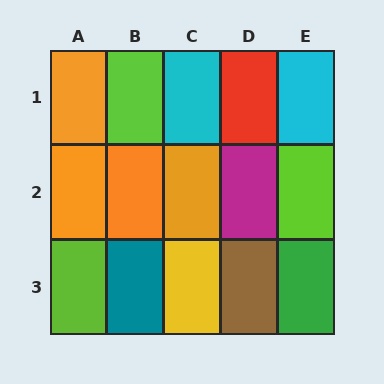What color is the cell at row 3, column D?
Brown.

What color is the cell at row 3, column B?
Teal.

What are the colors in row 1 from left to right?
Orange, lime, cyan, red, cyan.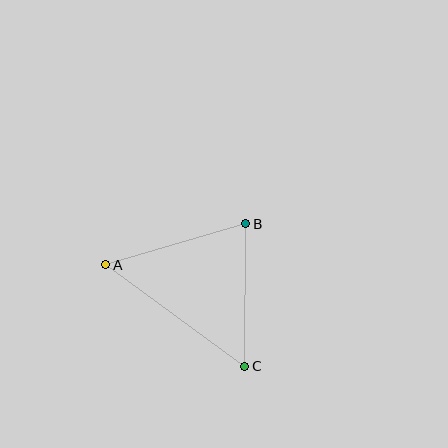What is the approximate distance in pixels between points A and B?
The distance between A and B is approximately 146 pixels.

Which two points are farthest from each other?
Points A and C are farthest from each other.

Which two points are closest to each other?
Points B and C are closest to each other.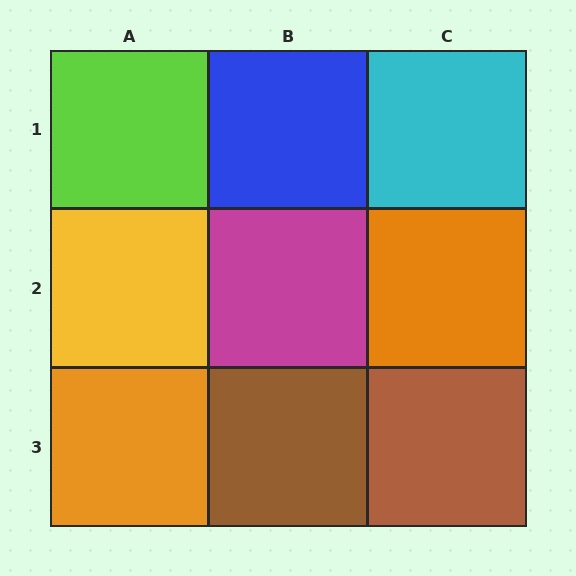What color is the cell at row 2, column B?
Magenta.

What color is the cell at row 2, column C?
Orange.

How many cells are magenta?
1 cell is magenta.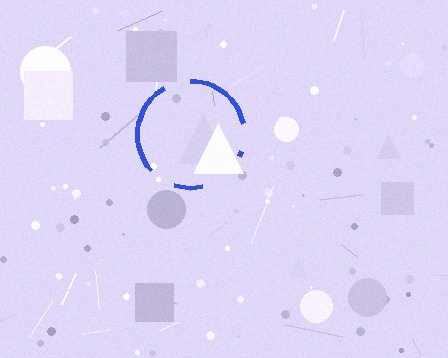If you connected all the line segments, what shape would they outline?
They would outline a circle.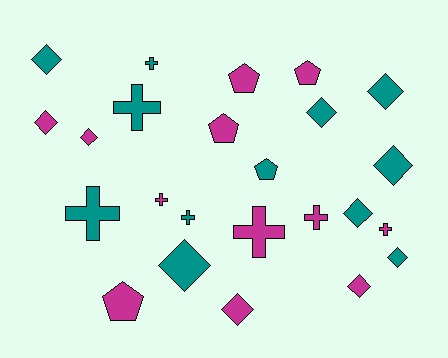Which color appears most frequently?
Magenta, with 12 objects.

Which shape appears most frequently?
Diamond, with 11 objects.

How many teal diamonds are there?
There are 7 teal diamonds.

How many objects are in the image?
There are 24 objects.